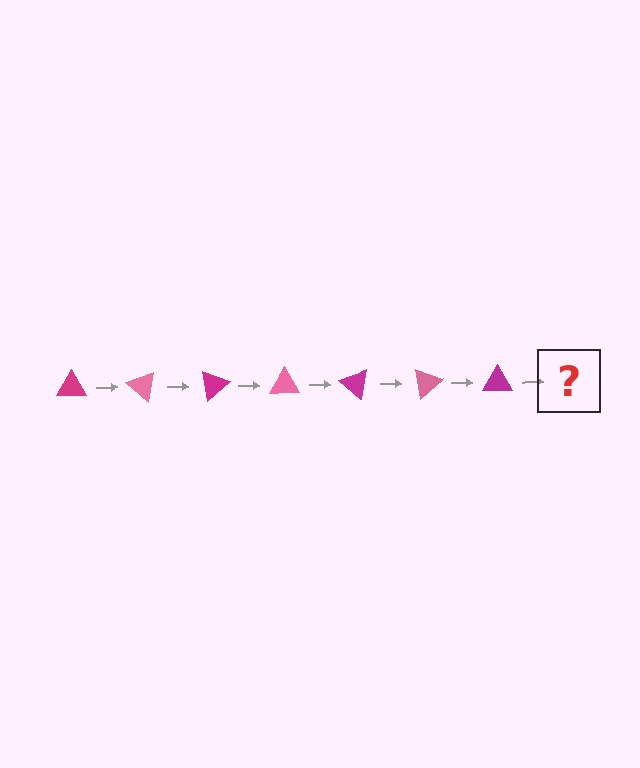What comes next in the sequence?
The next element should be a pink triangle, rotated 280 degrees from the start.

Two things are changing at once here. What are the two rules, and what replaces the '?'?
The two rules are that it rotates 40 degrees each step and the color cycles through magenta and pink. The '?' should be a pink triangle, rotated 280 degrees from the start.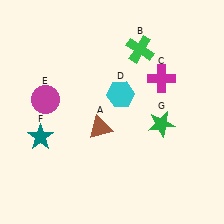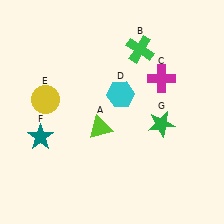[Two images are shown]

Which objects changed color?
A changed from brown to lime. E changed from magenta to yellow.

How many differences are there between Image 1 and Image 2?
There are 2 differences between the two images.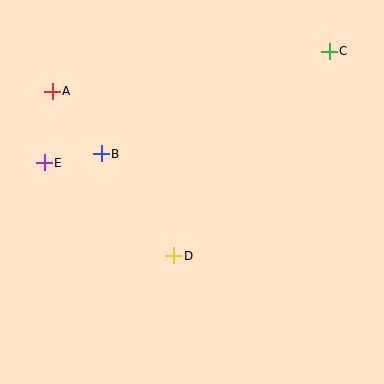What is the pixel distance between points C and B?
The distance between C and B is 250 pixels.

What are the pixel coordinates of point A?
Point A is at (52, 91).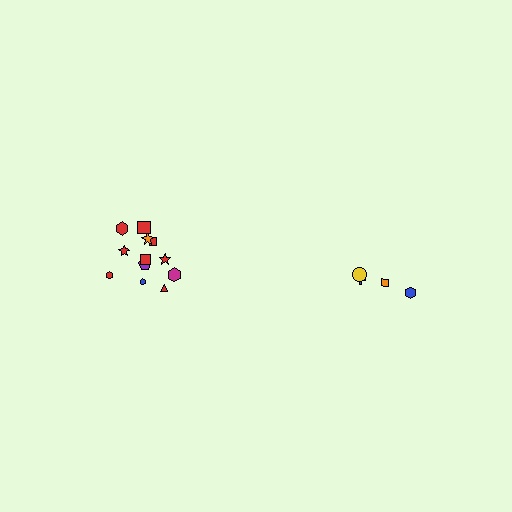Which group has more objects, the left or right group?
The left group.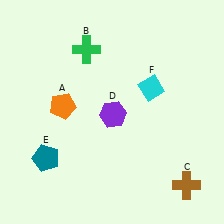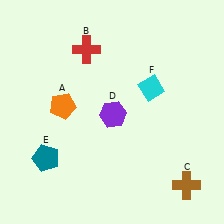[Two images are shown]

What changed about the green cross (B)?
In Image 1, B is green. In Image 2, it changed to red.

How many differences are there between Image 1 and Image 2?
There is 1 difference between the two images.